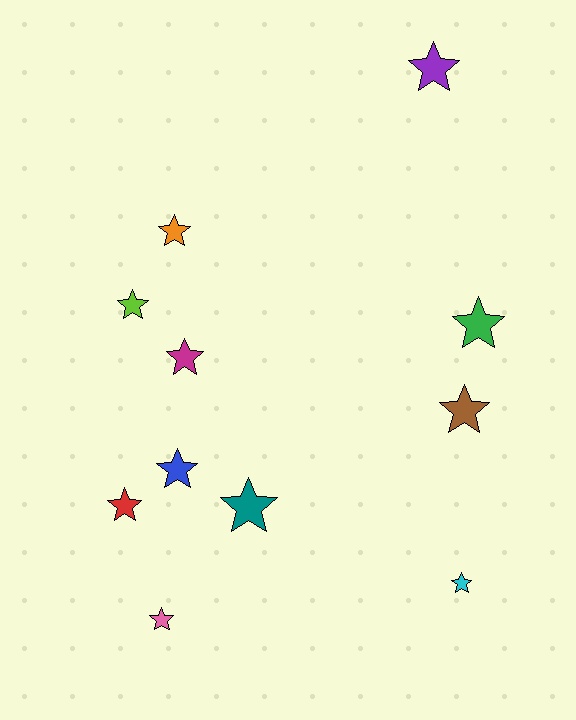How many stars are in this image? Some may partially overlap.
There are 11 stars.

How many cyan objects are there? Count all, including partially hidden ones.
There is 1 cyan object.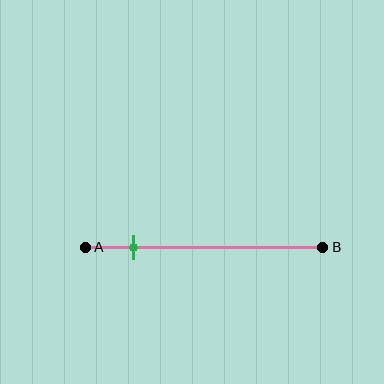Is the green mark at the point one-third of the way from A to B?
No, the mark is at about 20% from A, not at the 33% one-third point.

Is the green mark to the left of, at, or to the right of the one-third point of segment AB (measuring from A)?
The green mark is to the left of the one-third point of segment AB.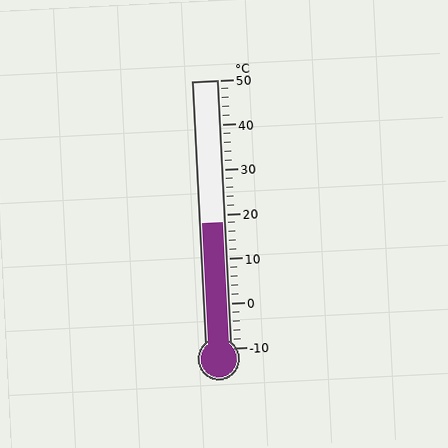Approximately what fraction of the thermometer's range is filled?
The thermometer is filled to approximately 45% of its range.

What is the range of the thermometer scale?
The thermometer scale ranges from -10°C to 50°C.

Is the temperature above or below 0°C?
The temperature is above 0°C.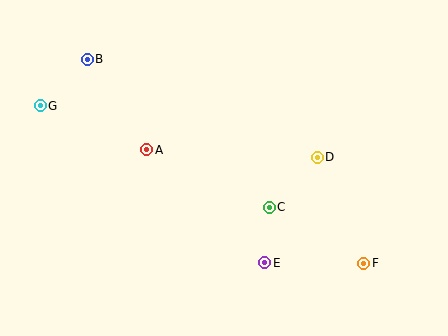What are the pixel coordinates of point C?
Point C is at (269, 207).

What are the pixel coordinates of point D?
Point D is at (317, 157).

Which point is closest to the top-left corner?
Point B is closest to the top-left corner.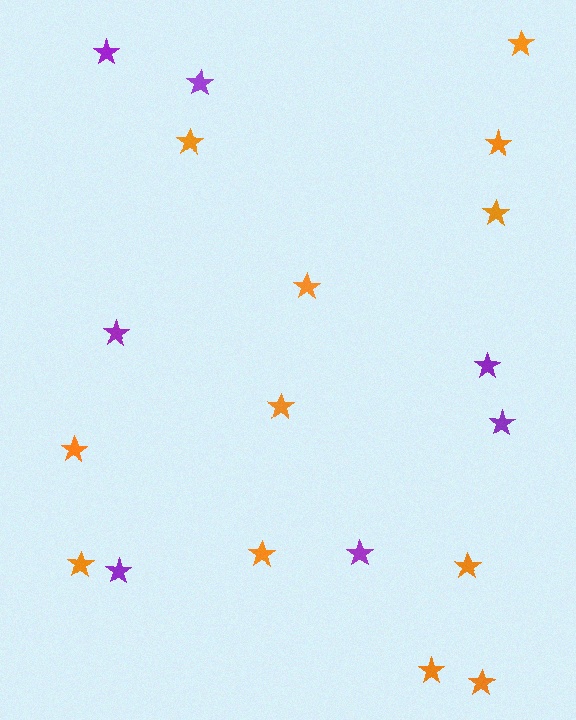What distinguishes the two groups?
There are 2 groups: one group of orange stars (12) and one group of purple stars (7).